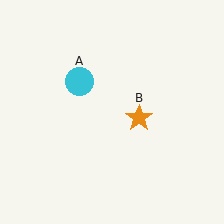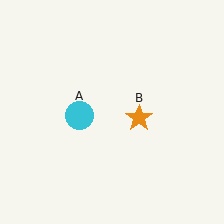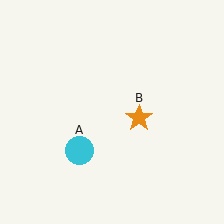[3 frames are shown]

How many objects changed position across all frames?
1 object changed position: cyan circle (object A).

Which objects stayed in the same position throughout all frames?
Orange star (object B) remained stationary.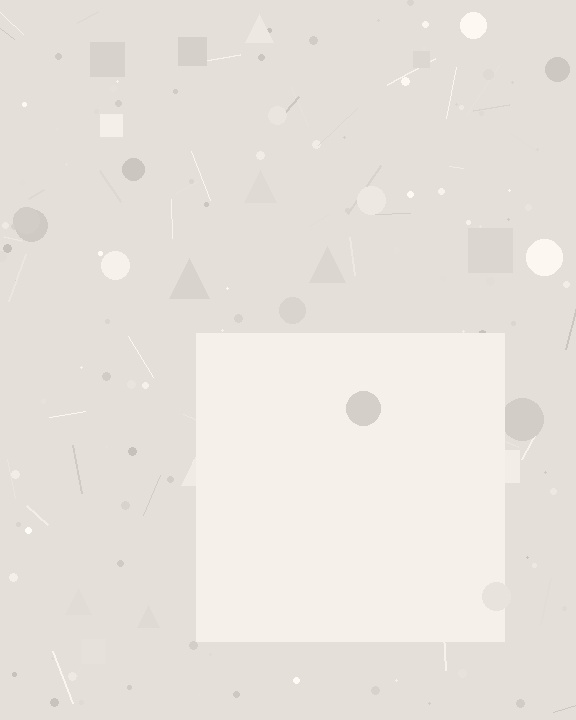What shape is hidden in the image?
A square is hidden in the image.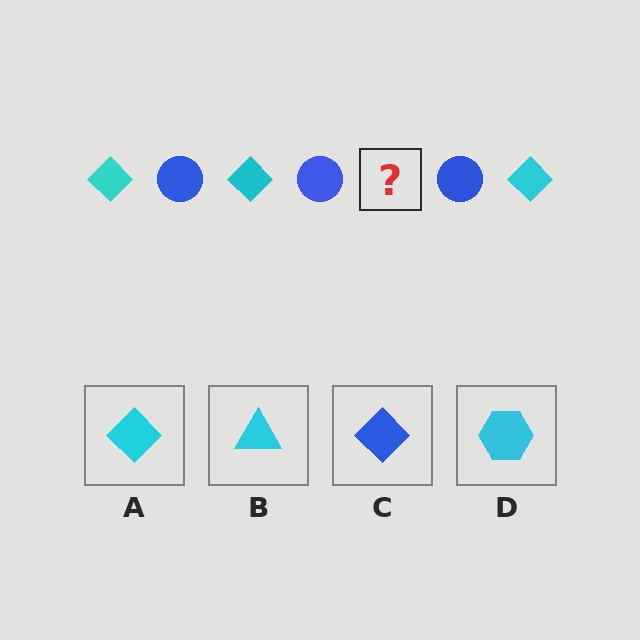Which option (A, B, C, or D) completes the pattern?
A.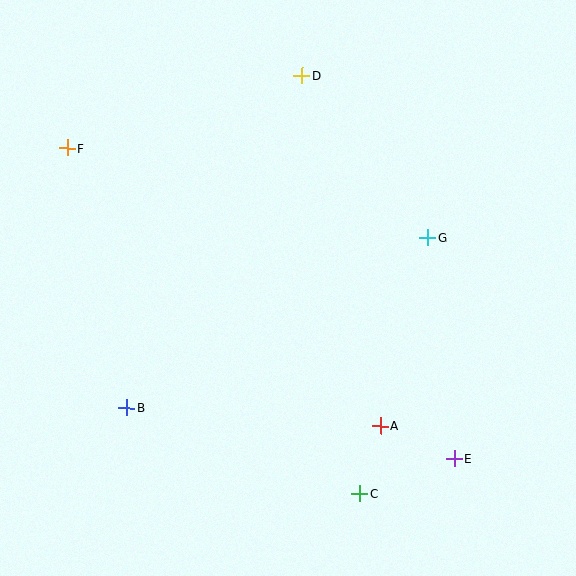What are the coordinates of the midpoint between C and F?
The midpoint between C and F is at (213, 321).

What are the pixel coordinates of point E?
Point E is at (455, 458).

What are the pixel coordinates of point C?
Point C is at (360, 494).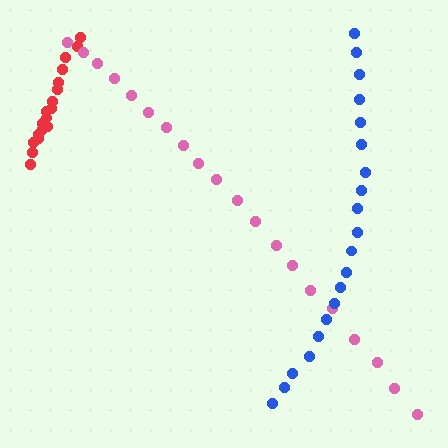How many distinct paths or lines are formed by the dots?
There are 3 distinct paths.